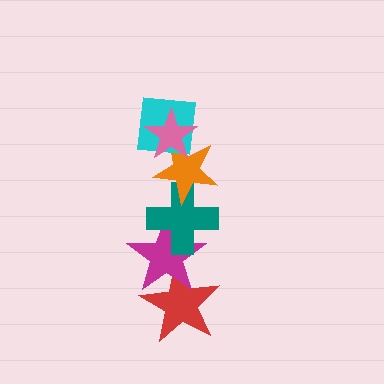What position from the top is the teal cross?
The teal cross is 4th from the top.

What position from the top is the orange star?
The orange star is 3rd from the top.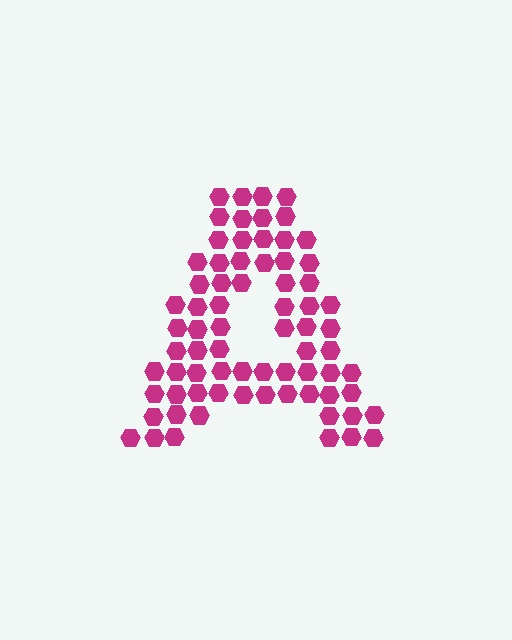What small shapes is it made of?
It is made of small hexagons.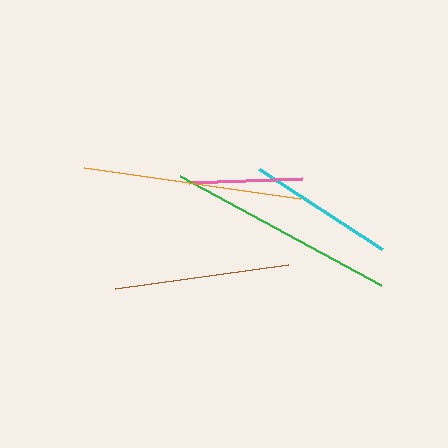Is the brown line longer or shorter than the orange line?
The orange line is longer than the brown line.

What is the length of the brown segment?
The brown segment is approximately 174 pixels long.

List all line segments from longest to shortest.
From longest to shortest: green, orange, brown, cyan, pink.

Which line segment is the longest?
The green line is the longest at approximately 228 pixels.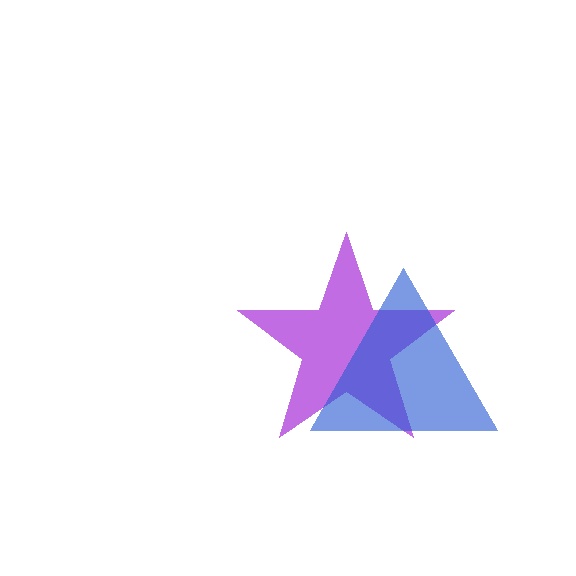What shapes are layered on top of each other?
The layered shapes are: a purple star, a blue triangle.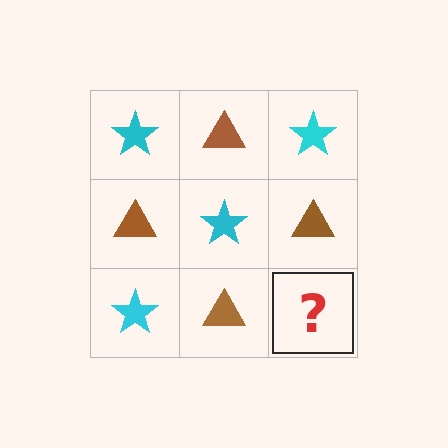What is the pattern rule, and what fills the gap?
The rule is that it alternates cyan star and brown triangle in a checkerboard pattern. The gap should be filled with a cyan star.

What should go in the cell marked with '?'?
The missing cell should contain a cyan star.